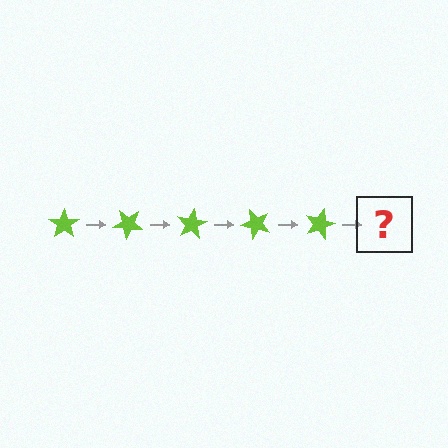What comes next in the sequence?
The next element should be a lime star rotated 200 degrees.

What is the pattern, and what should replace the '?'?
The pattern is that the star rotates 40 degrees each step. The '?' should be a lime star rotated 200 degrees.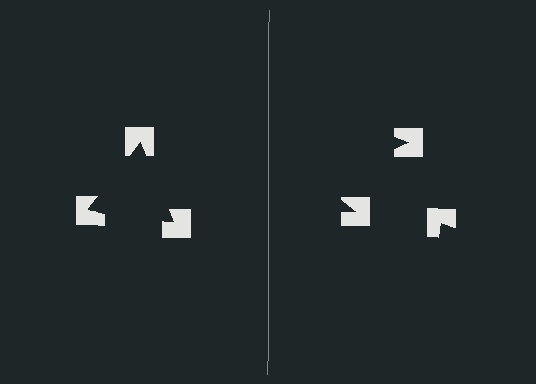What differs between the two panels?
The notched squares are positioned identically on both sides; only the wedge orientations differ. On the left they align to a triangle; on the right they are misaligned.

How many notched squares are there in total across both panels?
6 — 3 on each side.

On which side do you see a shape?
An illusory triangle appears on the left side. On the right side the wedge cuts are rotated, so no coherent shape forms.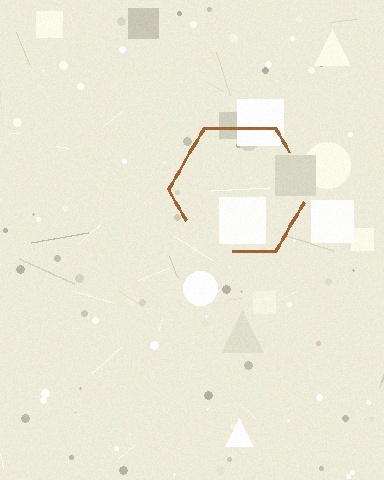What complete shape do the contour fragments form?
The contour fragments form a hexagon.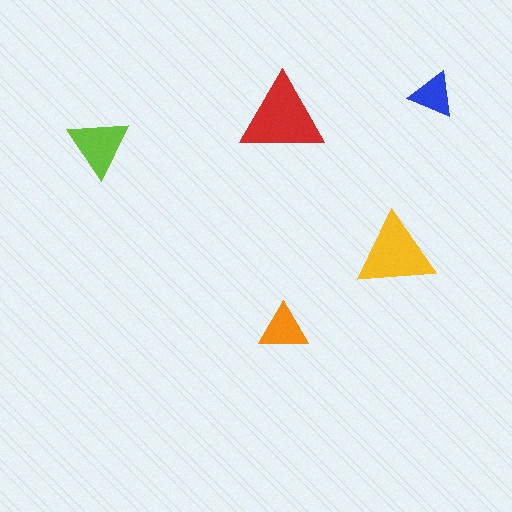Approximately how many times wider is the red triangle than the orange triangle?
About 1.5 times wider.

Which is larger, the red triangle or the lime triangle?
The red one.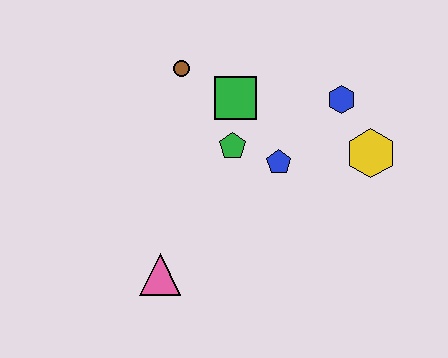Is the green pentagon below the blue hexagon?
Yes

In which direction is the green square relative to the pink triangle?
The green square is above the pink triangle.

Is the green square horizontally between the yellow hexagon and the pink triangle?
Yes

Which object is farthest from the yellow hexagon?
The pink triangle is farthest from the yellow hexagon.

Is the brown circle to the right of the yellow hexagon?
No